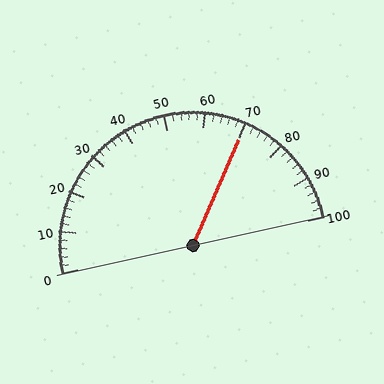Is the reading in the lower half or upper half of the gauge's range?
The reading is in the upper half of the range (0 to 100).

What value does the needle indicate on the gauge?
The needle indicates approximately 70.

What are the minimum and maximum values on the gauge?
The gauge ranges from 0 to 100.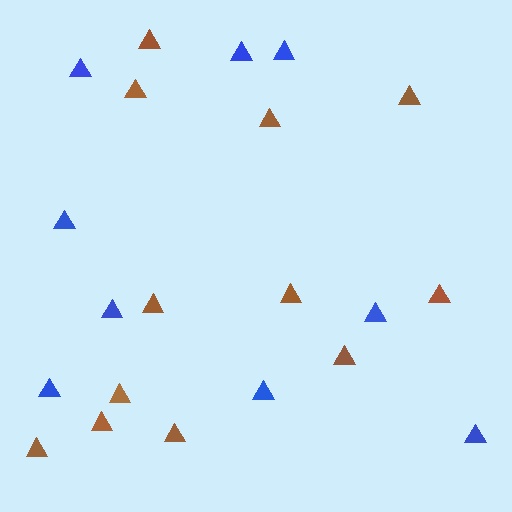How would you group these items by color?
There are 2 groups: one group of blue triangles (9) and one group of brown triangles (12).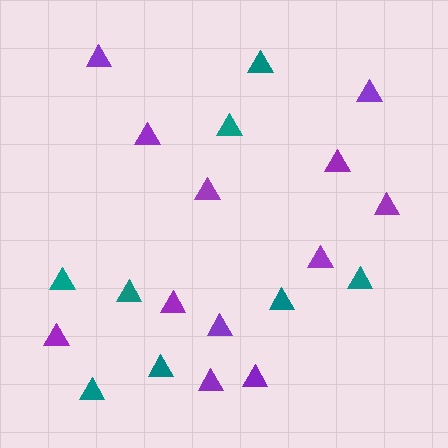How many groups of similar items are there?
There are 2 groups: one group of teal triangles (8) and one group of purple triangles (12).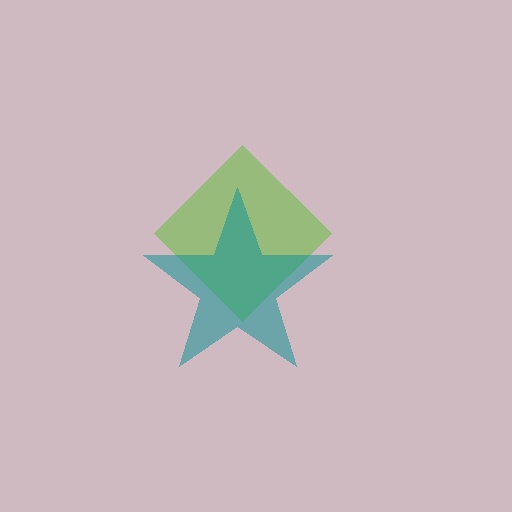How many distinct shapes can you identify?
There are 2 distinct shapes: a lime diamond, a teal star.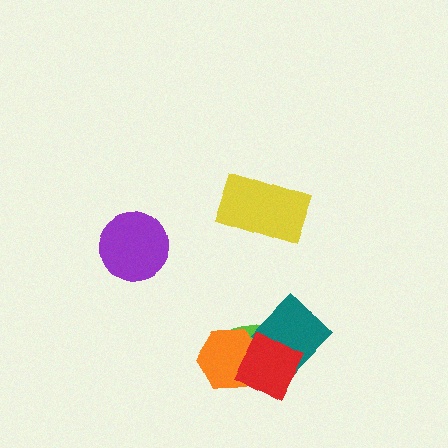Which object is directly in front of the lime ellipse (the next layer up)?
The orange hexagon is directly in front of the lime ellipse.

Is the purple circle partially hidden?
No, no other shape covers it.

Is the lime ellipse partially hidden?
Yes, it is partially covered by another shape.